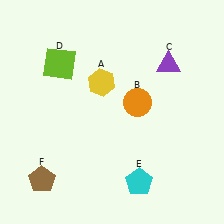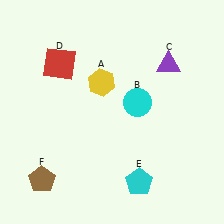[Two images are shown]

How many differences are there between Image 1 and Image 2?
There are 2 differences between the two images.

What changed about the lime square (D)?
In Image 1, D is lime. In Image 2, it changed to red.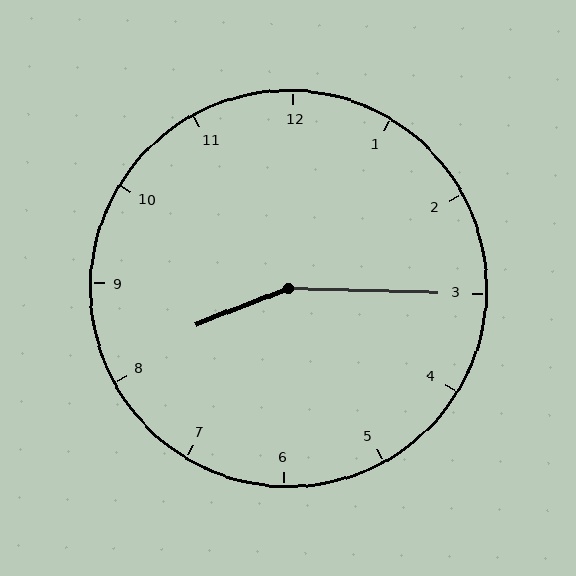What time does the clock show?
8:15.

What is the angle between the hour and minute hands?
Approximately 158 degrees.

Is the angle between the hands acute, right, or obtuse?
It is obtuse.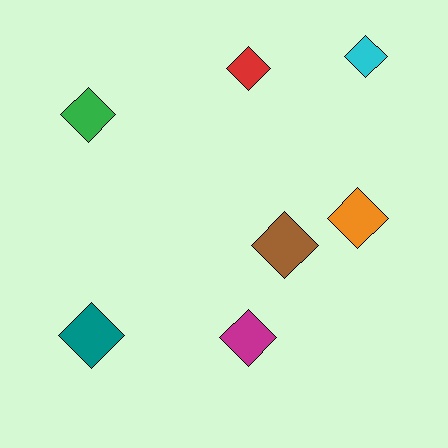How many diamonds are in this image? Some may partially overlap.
There are 7 diamonds.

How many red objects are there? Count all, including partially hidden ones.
There is 1 red object.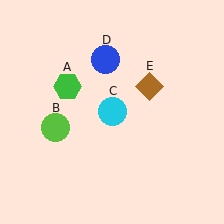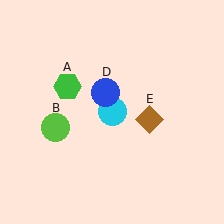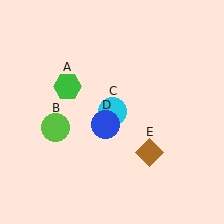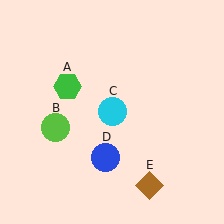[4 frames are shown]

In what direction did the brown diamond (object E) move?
The brown diamond (object E) moved down.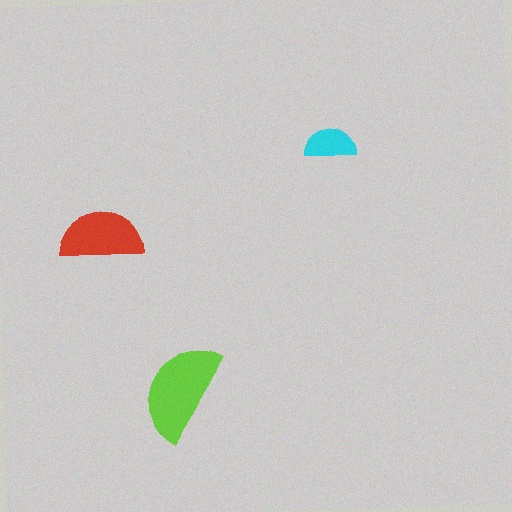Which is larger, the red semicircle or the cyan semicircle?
The red one.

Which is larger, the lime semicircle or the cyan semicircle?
The lime one.